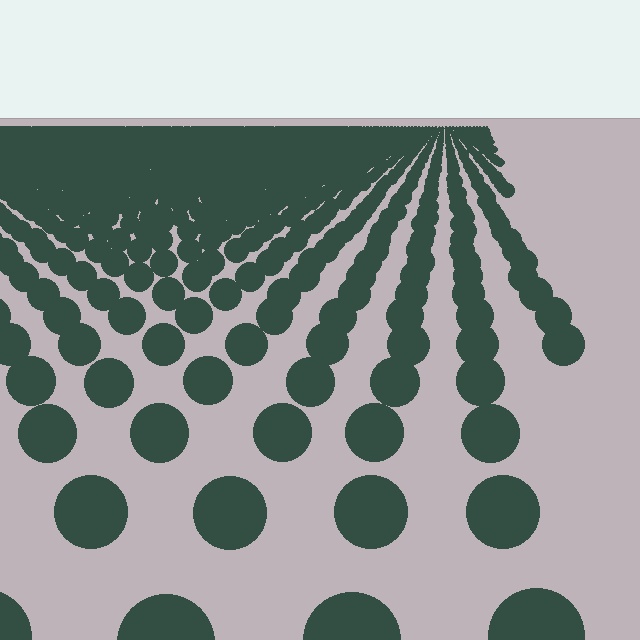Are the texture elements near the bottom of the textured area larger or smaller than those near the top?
Larger. Near the bottom, elements are closer to the viewer and appear at a bigger on-screen size.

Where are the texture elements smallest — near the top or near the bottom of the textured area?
Near the top.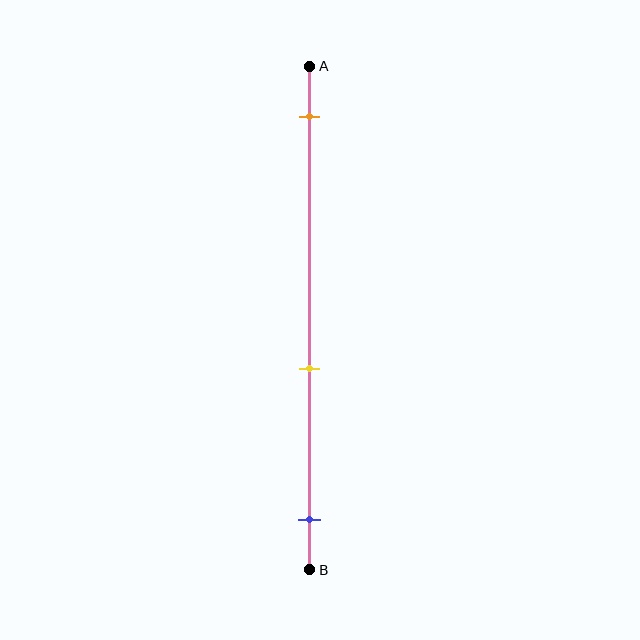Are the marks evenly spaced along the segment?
No, the marks are not evenly spaced.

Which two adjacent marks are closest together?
The yellow and blue marks are the closest adjacent pair.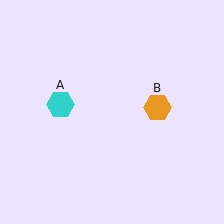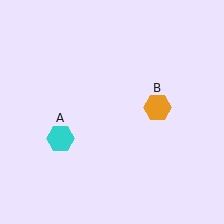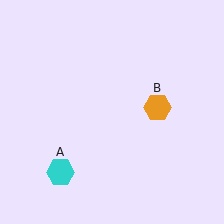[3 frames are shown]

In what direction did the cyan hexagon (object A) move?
The cyan hexagon (object A) moved down.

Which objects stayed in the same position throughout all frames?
Orange hexagon (object B) remained stationary.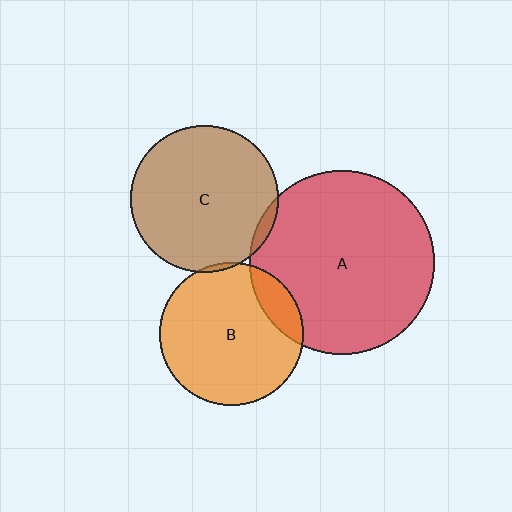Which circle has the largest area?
Circle A (red).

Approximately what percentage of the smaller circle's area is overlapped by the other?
Approximately 5%.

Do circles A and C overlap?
Yes.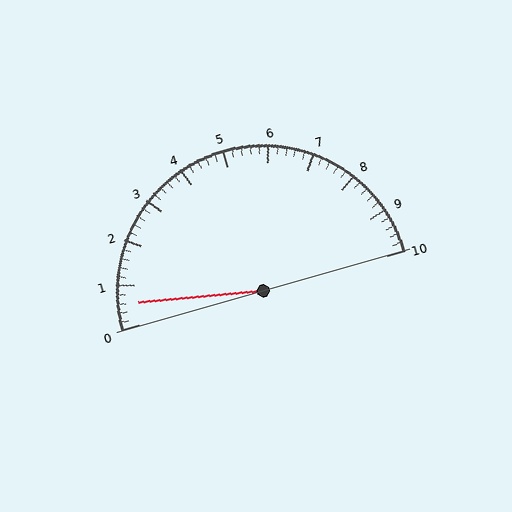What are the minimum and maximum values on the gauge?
The gauge ranges from 0 to 10.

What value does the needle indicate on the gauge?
The needle indicates approximately 0.6.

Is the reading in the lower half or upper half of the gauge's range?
The reading is in the lower half of the range (0 to 10).